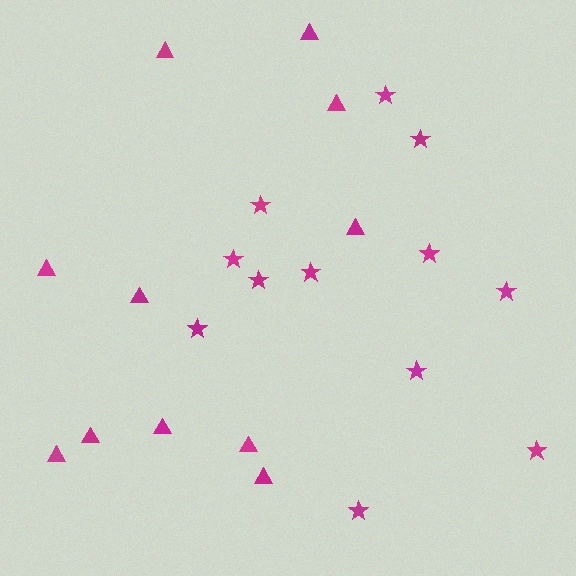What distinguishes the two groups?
There are 2 groups: one group of stars (12) and one group of triangles (11).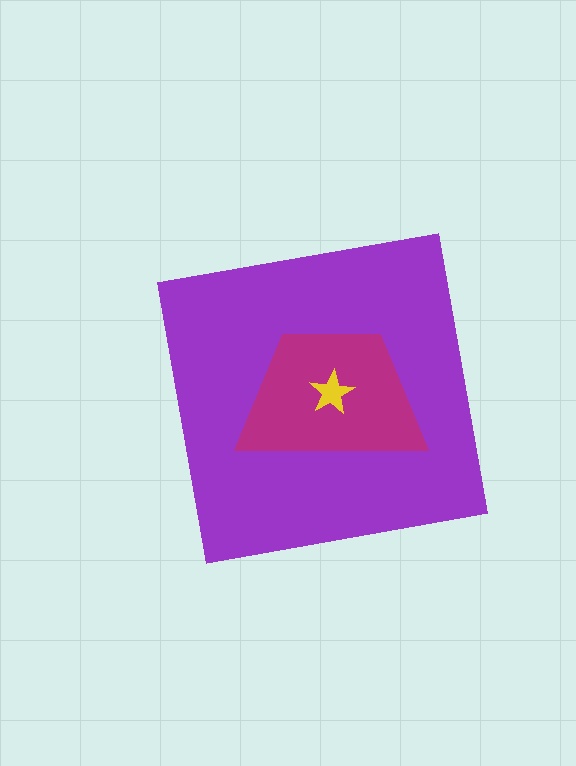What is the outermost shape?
The purple square.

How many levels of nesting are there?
3.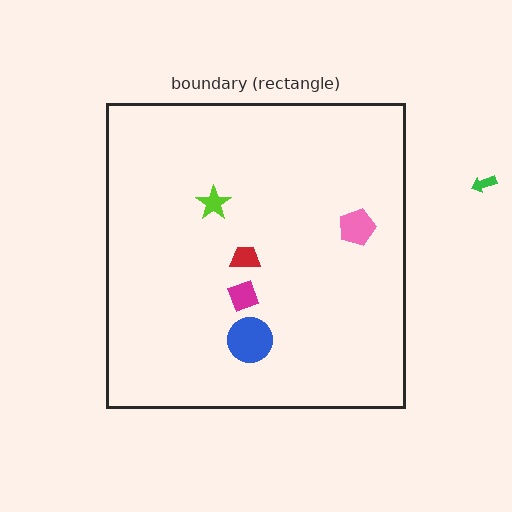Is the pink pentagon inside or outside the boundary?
Inside.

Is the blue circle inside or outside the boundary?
Inside.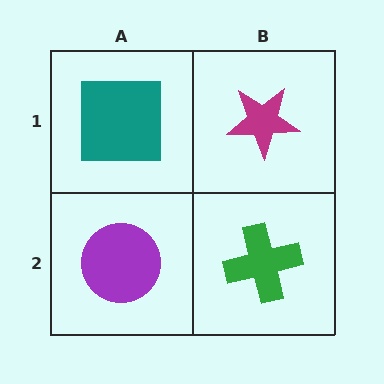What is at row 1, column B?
A magenta star.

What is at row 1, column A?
A teal square.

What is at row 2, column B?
A green cross.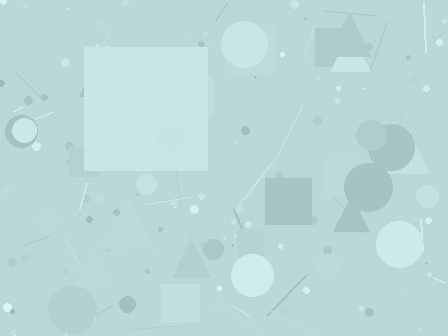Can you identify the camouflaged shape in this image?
The camouflaged shape is a square.